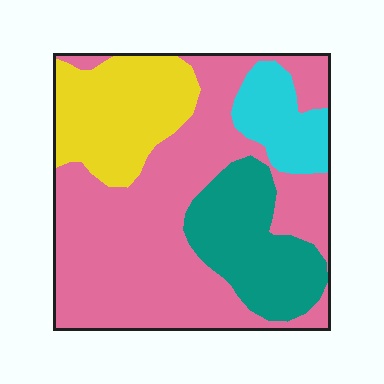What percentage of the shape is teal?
Teal takes up about one sixth (1/6) of the shape.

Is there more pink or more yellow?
Pink.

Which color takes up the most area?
Pink, at roughly 55%.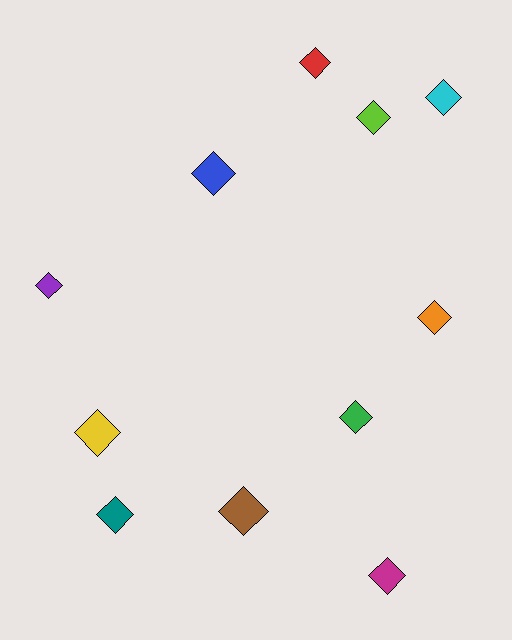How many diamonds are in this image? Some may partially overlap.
There are 11 diamonds.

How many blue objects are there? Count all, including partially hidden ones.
There is 1 blue object.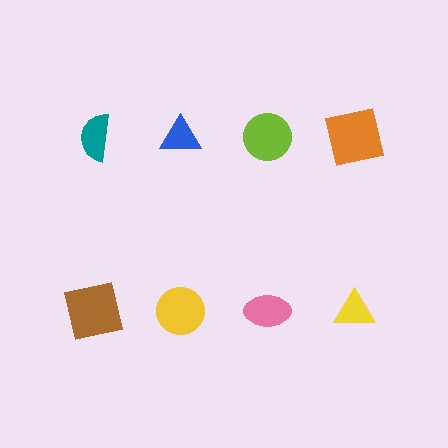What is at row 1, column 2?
A blue triangle.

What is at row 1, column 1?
A teal semicircle.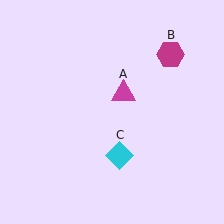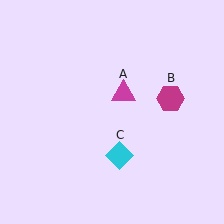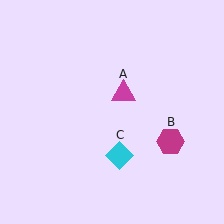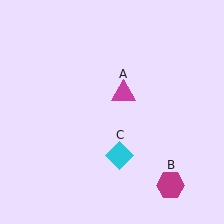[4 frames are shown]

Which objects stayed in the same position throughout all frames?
Magenta triangle (object A) and cyan diamond (object C) remained stationary.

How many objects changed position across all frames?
1 object changed position: magenta hexagon (object B).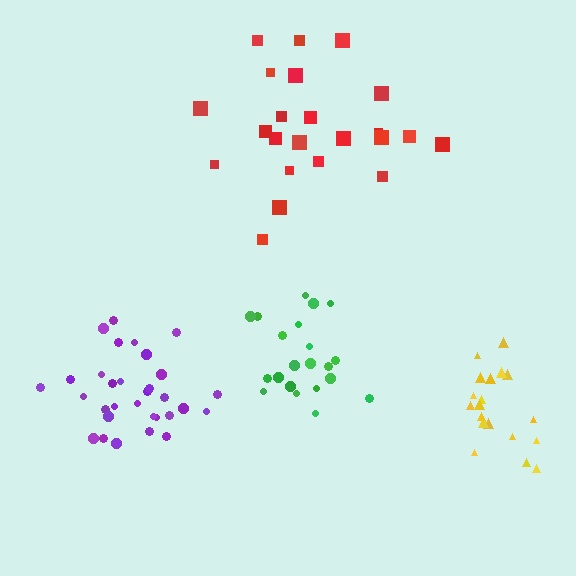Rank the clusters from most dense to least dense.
yellow, green, purple, red.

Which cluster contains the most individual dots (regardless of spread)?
Purple (31).